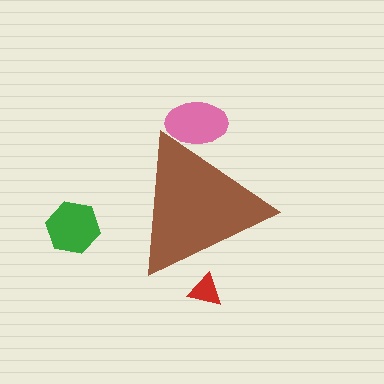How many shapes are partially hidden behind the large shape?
2 shapes are partially hidden.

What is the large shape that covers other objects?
A brown triangle.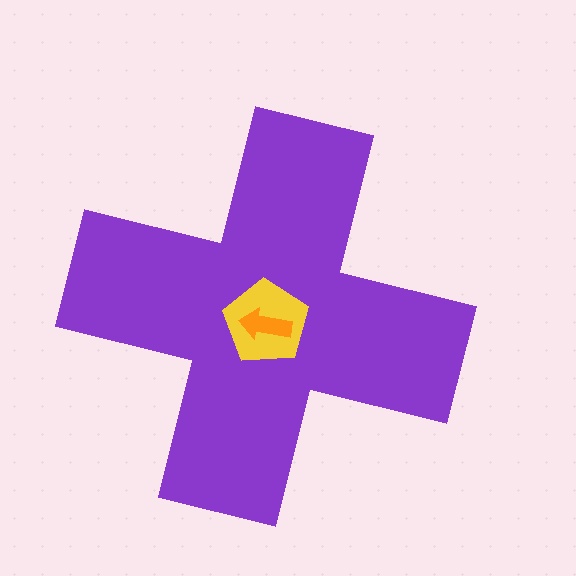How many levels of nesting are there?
3.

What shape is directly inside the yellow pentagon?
The orange arrow.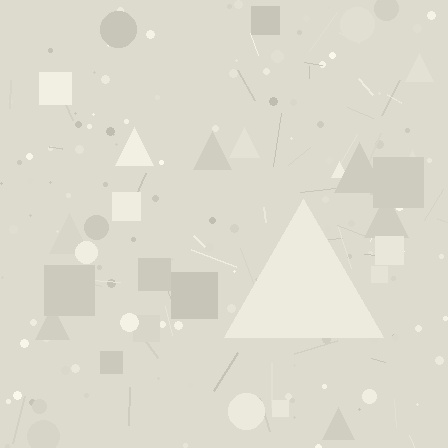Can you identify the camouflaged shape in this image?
The camouflaged shape is a triangle.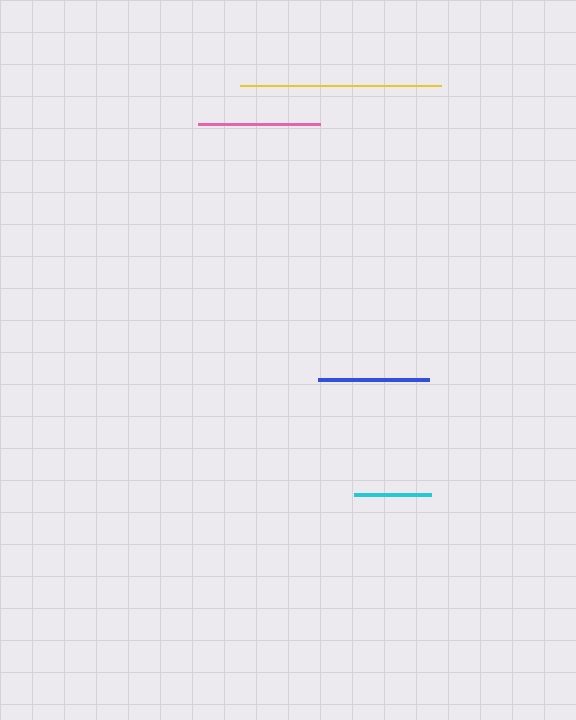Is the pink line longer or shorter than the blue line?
The pink line is longer than the blue line.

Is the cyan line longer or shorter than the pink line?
The pink line is longer than the cyan line.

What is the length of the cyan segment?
The cyan segment is approximately 76 pixels long.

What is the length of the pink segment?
The pink segment is approximately 122 pixels long.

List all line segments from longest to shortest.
From longest to shortest: yellow, pink, blue, cyan.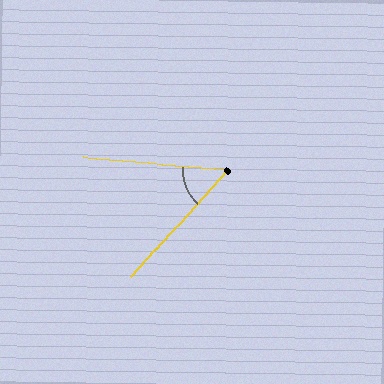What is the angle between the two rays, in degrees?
Approximately 52 degrees.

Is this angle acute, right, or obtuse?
It is acute.